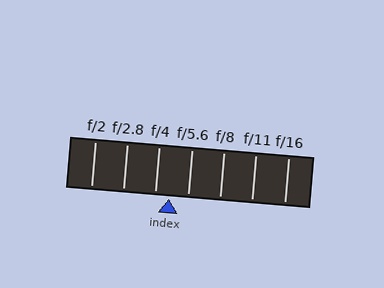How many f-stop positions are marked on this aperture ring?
There are 7 f-stop positions marked.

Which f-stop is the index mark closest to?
The index mark is closest to f/4.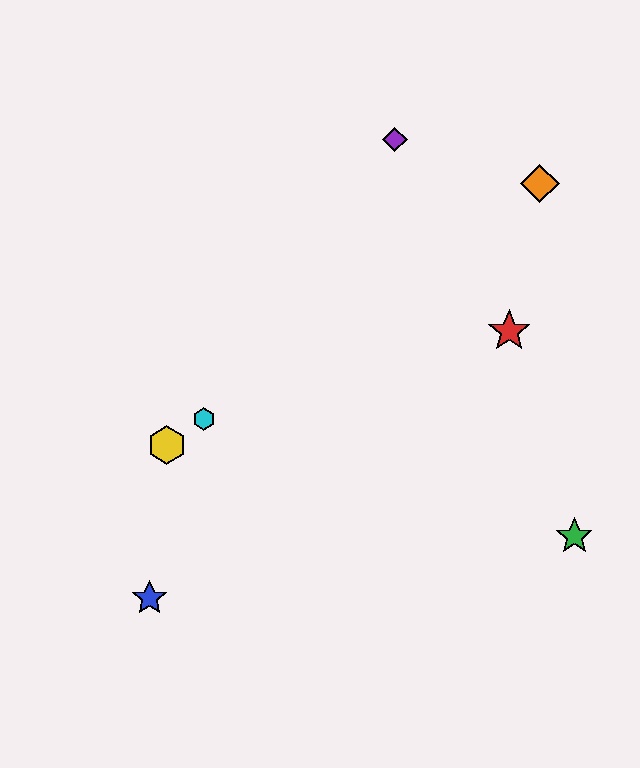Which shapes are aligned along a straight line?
The yellow hexagon, the orange diamond, the cyan hexagon are aligned along a straight line.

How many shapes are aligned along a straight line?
3 shapes (the yellow hexagon, the orange diamond, the cyan hexagon) are aligned along a straight line.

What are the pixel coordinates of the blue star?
The blue star is at (149, 598).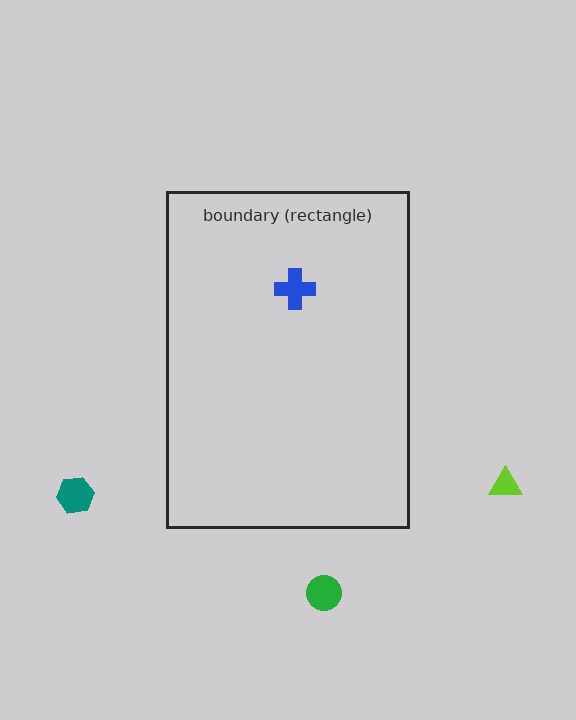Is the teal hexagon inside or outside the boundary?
Outside.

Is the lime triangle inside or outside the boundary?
Outside.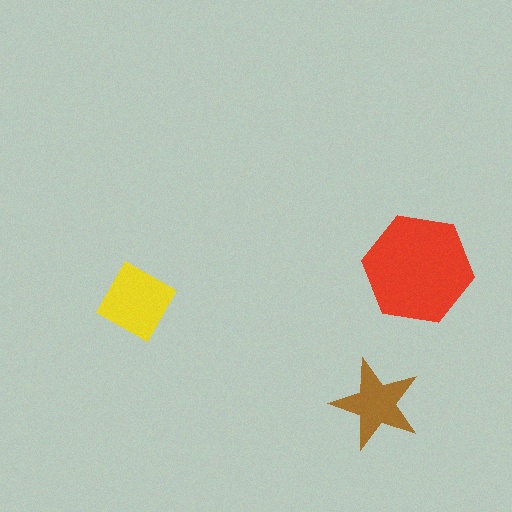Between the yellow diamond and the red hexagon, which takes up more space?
The red hexagon.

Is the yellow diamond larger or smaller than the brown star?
Larger.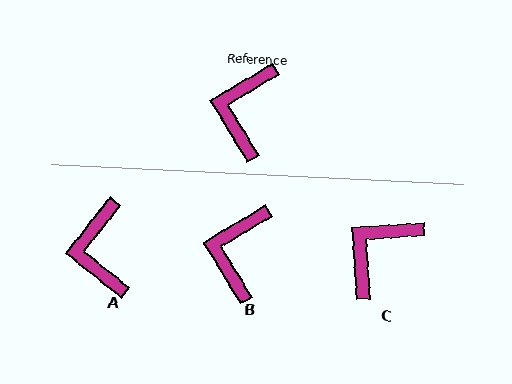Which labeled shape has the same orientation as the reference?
B.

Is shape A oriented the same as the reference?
No, it is off by about 21 degrees.